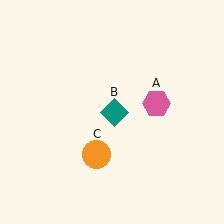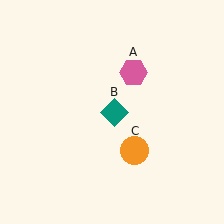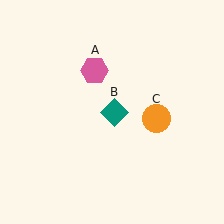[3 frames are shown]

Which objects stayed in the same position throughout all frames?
Teal diamond (object B) remained stationary.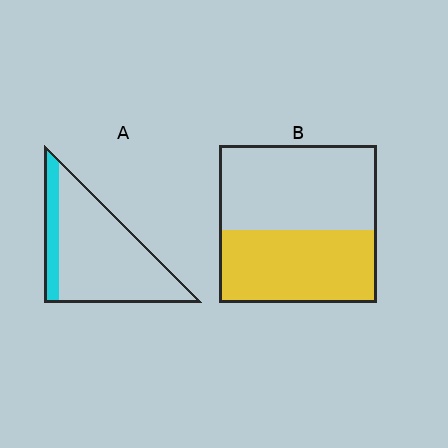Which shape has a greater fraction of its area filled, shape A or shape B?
Shape B.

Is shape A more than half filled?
No.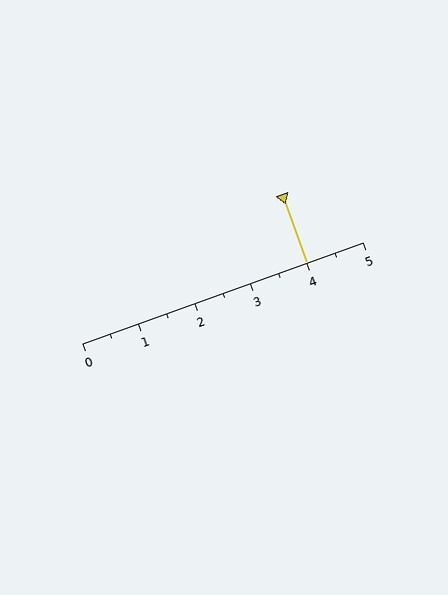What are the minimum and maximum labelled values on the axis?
The axis runs from 0 to 5.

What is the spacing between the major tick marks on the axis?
The major ticks are spaced 1 apart.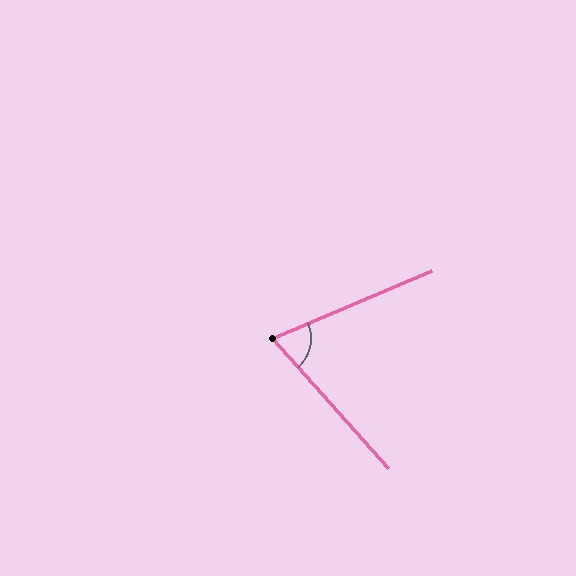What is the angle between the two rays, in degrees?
Approximately 71 degrees.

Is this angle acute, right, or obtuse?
It is acute.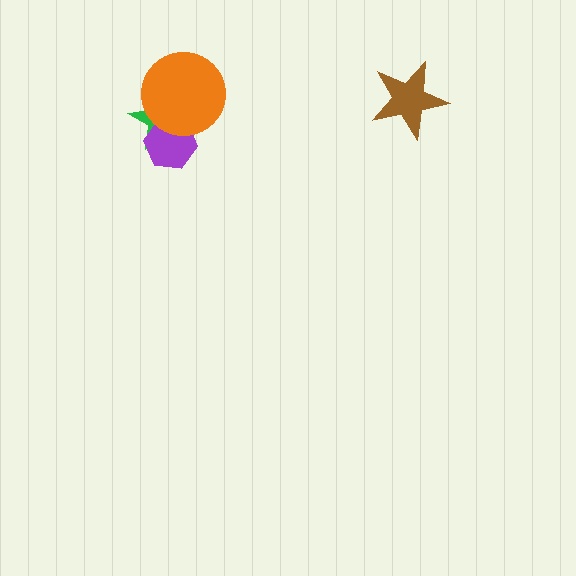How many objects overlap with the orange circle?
2 objects overlap with the orange circle.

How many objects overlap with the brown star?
0 objects overlap with the brown star.